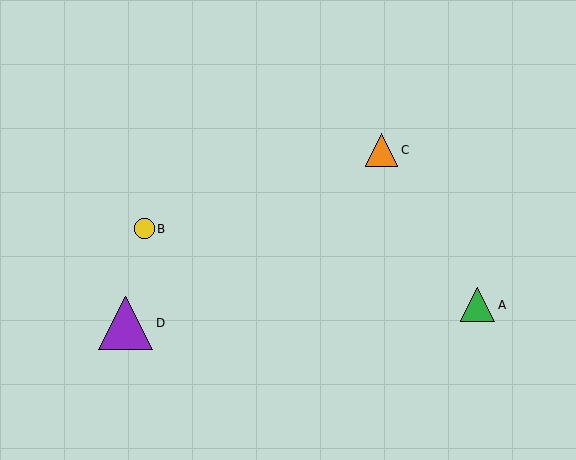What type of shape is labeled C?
Shape C is an orange triangle.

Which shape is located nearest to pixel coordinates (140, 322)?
The purple triangle (labeled D) at (126, 323) is nearest to that location.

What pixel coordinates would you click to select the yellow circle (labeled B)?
Click at (144, 229) to select the yellow circle B.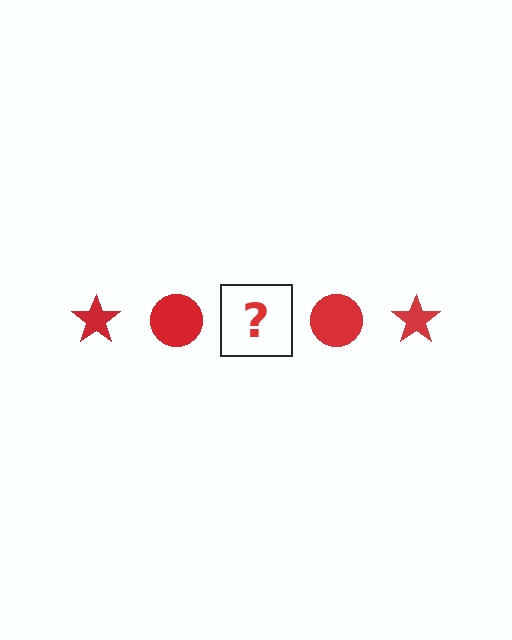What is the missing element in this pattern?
The missing element is a red star.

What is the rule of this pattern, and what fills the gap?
The rule is that the pattern cycles through star, circle shapes in red. The gap should be filled with a red star.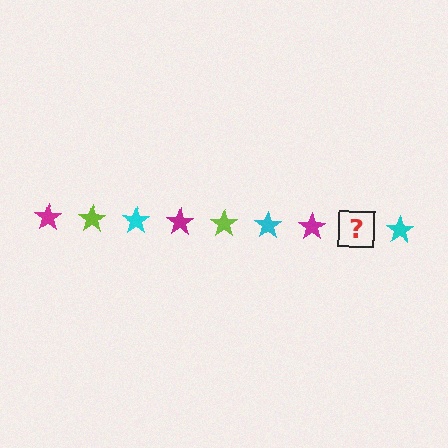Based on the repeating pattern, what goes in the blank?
The blank should be a lime star.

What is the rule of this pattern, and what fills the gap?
The rule is that the pattern cycles through magenta, lime, cyan stars. The gap should be filled with a lime star.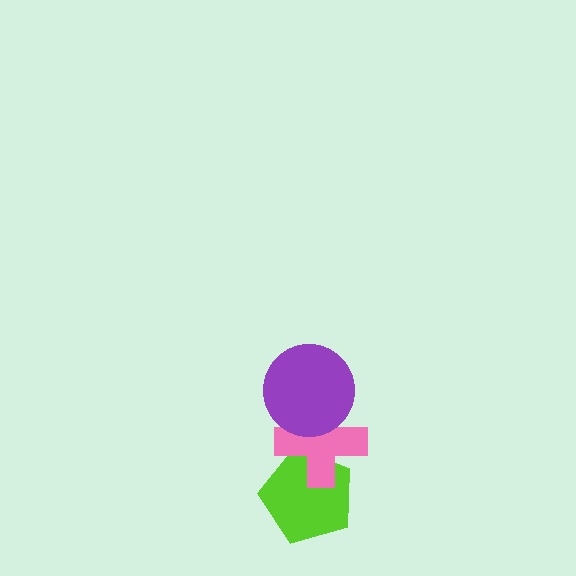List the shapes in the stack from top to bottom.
From top to bottom: the purple circle, the pink cross, the lime pentagon.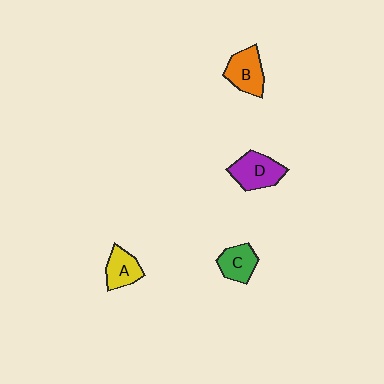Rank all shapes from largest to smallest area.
From largest to smallest: D (purple), B (orange), C (green), A (yellow).